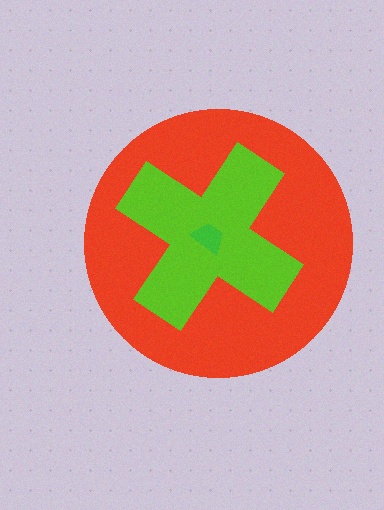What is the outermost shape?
The red circle.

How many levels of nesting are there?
3.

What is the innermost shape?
The green trapezoid.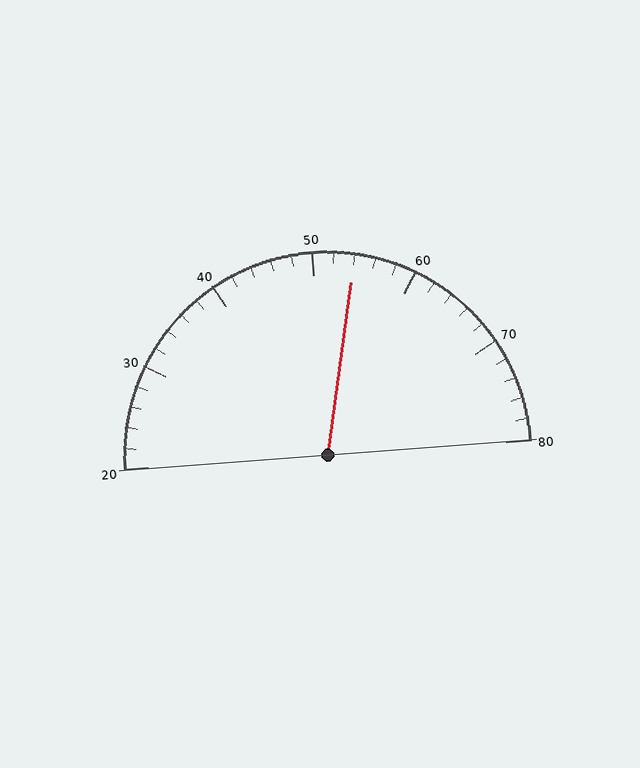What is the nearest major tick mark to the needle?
The nearest major tick mark is 50.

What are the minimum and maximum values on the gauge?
The gauge ranges from 20 to 80.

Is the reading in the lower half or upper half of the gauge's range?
The reading is in the upper half of the range (20 to 80).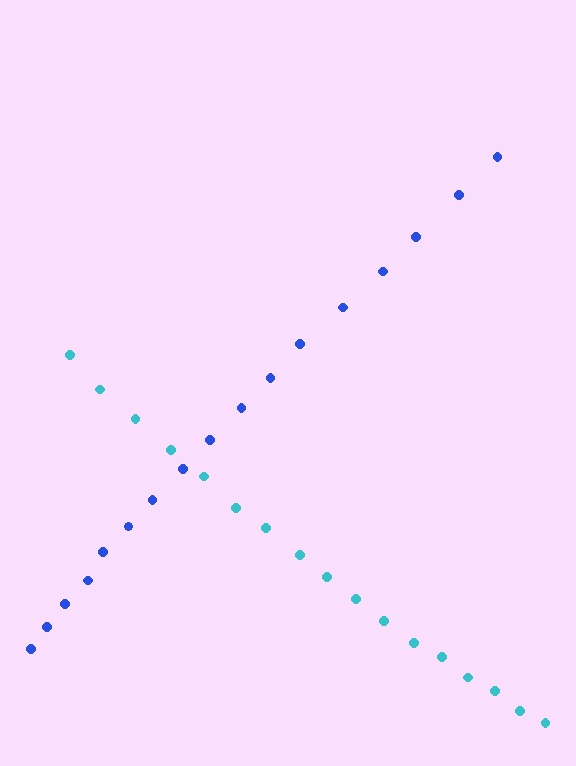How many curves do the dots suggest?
There are 2 distinct paths.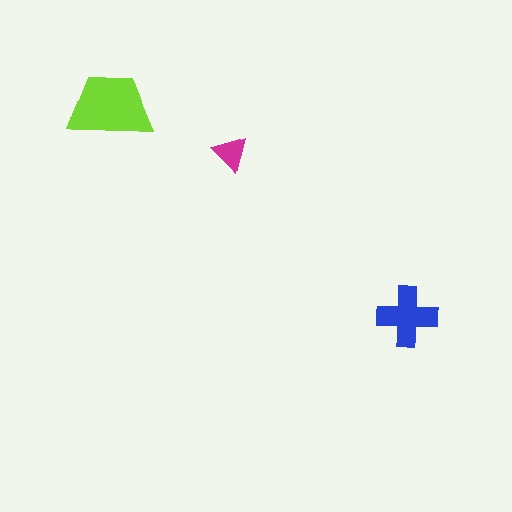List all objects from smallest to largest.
The magenta triangle, the blue cross, the lime trapezoid.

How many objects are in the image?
There are 3 objects in the image.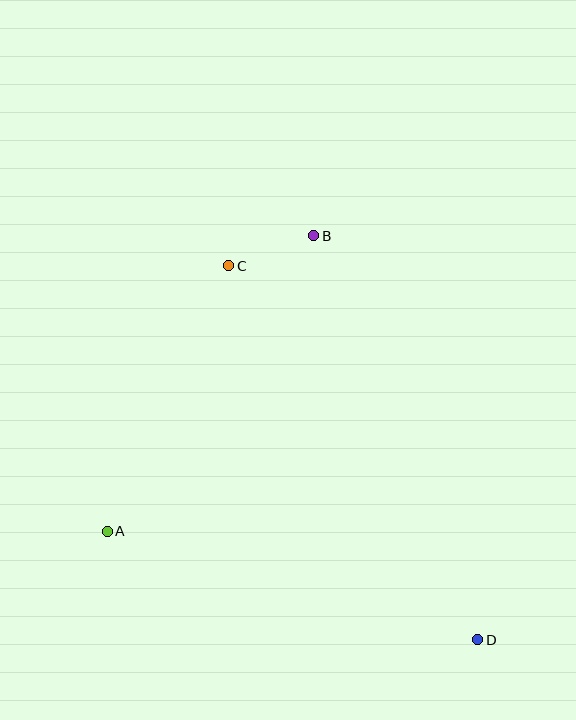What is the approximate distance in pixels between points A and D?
The distance between A and D is approximately 386 pixels.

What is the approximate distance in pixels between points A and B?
The distance between A and B is approximately 360 pixels.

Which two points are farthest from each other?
Points C and D are farthest from each other.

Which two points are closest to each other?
Points B and C are closest to each other.